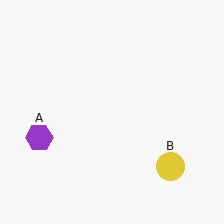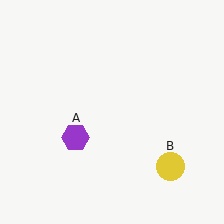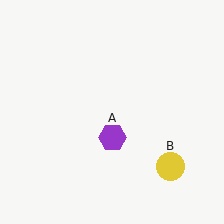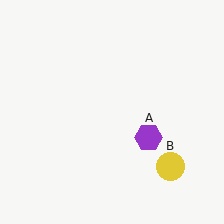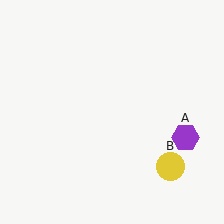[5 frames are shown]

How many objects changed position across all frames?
1 object changed position: purple hexagon (object A).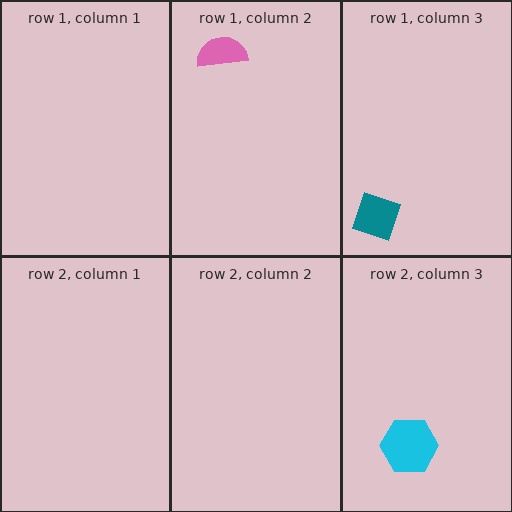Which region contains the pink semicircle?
The row 1, column 2 region.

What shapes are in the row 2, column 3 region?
The cyan hexagon.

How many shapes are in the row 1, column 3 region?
1.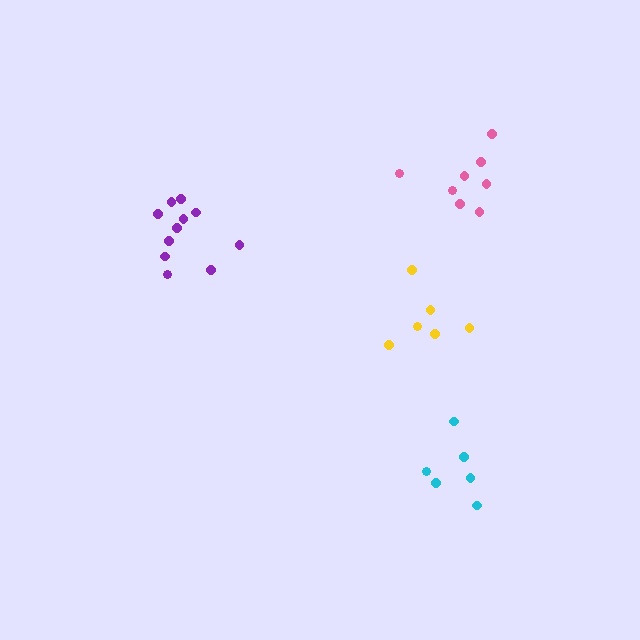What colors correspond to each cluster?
The clusters are colored: yellow, purple, cyan, pink.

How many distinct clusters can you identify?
There are 4 distinct clusters.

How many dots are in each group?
Group 1: 6 dots, Group 2: 11 dots, Group 3: 7 dots, Group 4: 8 dots (32 total).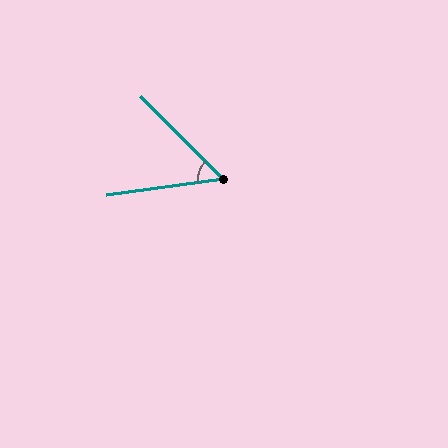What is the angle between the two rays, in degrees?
Approximately 53 degrees.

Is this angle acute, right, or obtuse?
It is acute.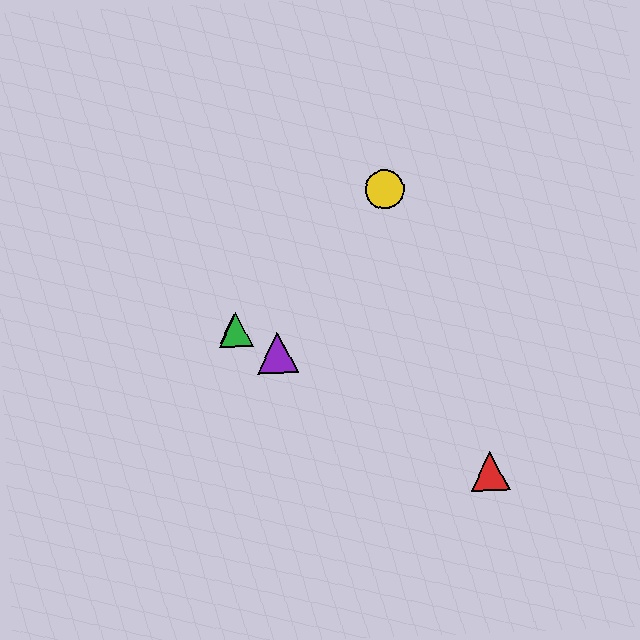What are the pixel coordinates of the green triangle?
The green triangle is at (236, 330).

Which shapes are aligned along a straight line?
The red triangle, the blue triangle, the green triangle, the purple triangle are aligned along a straight line.